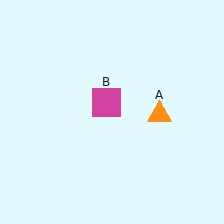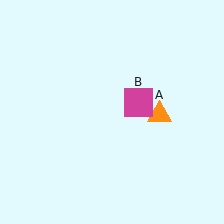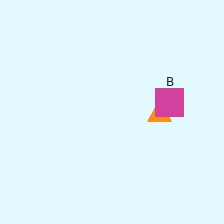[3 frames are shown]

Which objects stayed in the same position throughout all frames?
Orange triangle (object A) remained stationary.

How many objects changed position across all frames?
1 object changed position: magenta square (object B).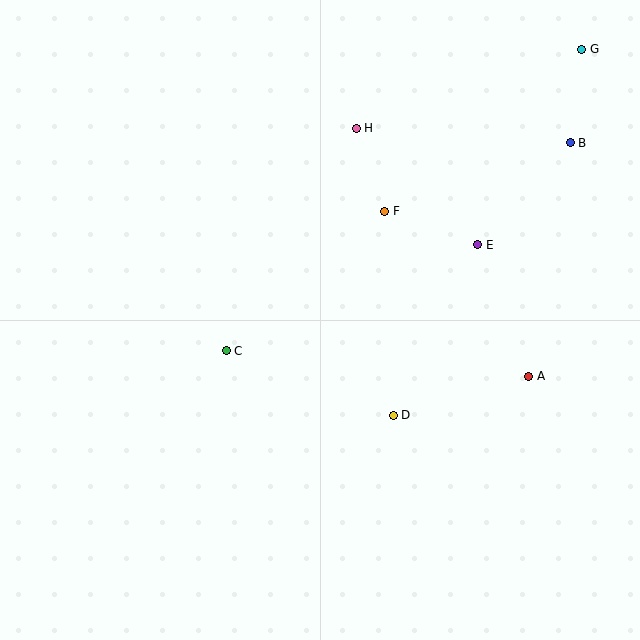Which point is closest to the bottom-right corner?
Point A is closest to the bottom-right corner.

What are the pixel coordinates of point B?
Point B is at (570, 143).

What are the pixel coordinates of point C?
Point C is at (226, 351).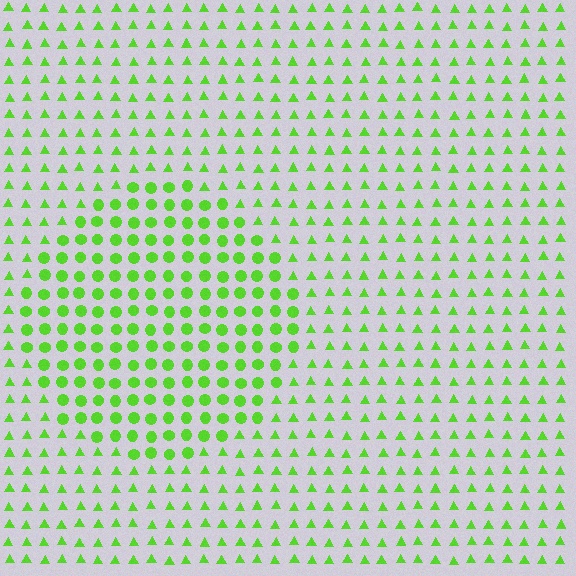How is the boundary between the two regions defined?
The boundary is defined by a change in element shape: circles inside vs. triangles outside. All elements share the same color and spacing.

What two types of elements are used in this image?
The image uses circles inside the circle region and triangles outside it.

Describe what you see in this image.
The image is filled with small lime elements arranged in a uniform grid. A circle-shaped region contains circles, while the surrounding area contains triangles. The boundary is defined purely by the change in element shape.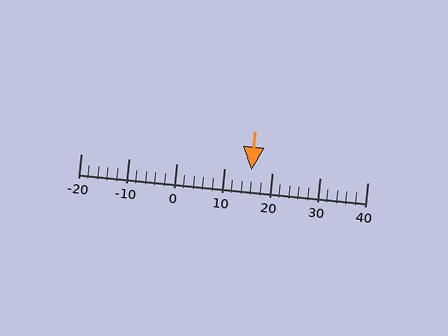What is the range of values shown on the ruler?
The ruler shows values from -20 to 40.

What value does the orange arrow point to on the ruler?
The orange arrow points to approximately 16.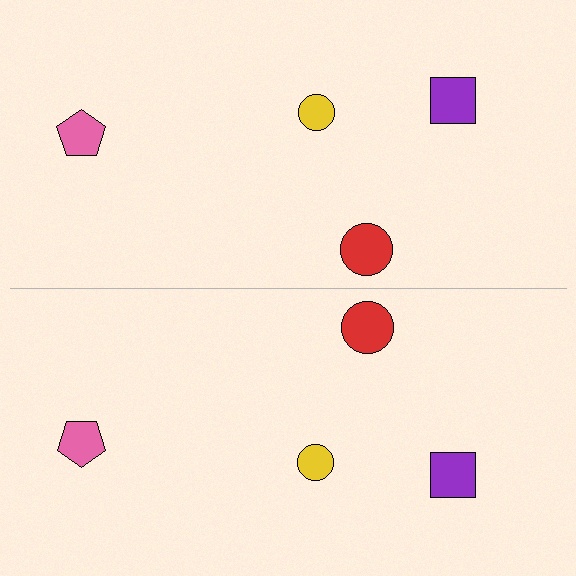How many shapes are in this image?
There are 8 shapes in this image.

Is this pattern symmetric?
Yes, this pattern has bilateral (reflection) symmetry.